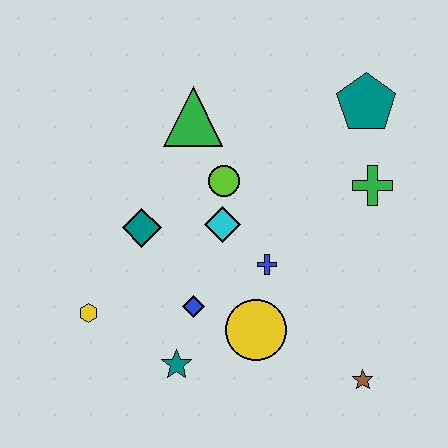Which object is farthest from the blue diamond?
The teal pentagon is farthest from the blue diamond.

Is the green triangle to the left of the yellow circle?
Yes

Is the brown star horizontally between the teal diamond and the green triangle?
No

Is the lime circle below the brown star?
No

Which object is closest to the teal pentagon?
The green cross is closest to the teal pentagon.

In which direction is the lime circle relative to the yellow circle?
The lime circle is above the yellow circle.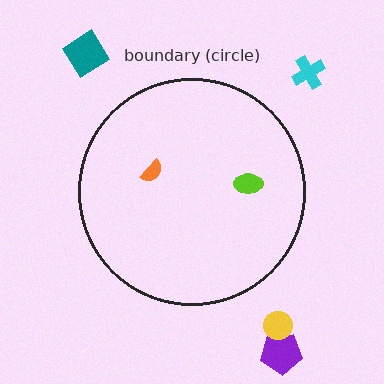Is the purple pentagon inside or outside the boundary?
Outside.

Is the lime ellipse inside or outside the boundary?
Inside.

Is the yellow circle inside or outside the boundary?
Outside.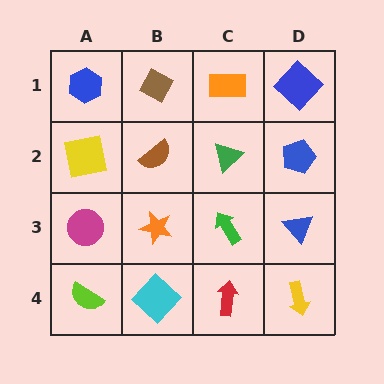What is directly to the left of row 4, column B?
A lime semicircle.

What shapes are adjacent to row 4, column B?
An orange star (row 3, column B), a lime semicircle (row 4, column A), a red arrow (row 4, column C).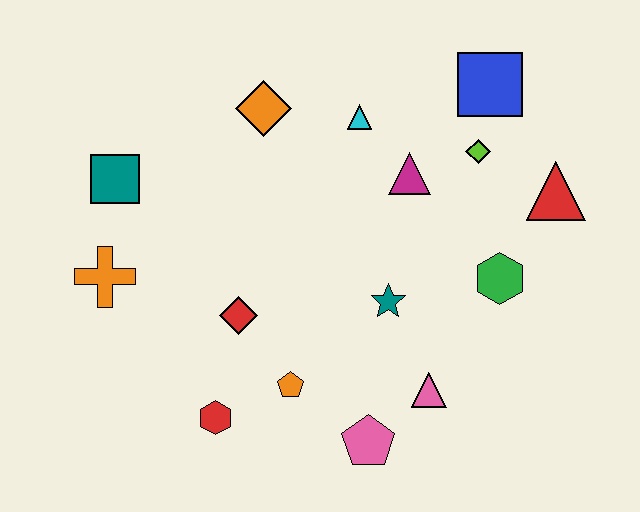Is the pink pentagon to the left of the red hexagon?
No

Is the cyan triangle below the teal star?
No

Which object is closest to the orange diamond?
The cyan triangle is closest to the orange diamond.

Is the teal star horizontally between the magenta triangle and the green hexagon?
No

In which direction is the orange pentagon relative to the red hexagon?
The orange pentagon is to the right of the red hexagon.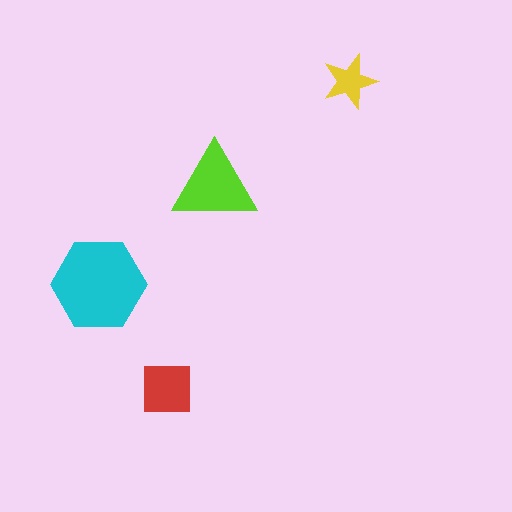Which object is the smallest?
The yellow star.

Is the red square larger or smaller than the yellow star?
Larger.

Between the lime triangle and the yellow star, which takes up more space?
The lime triangle.